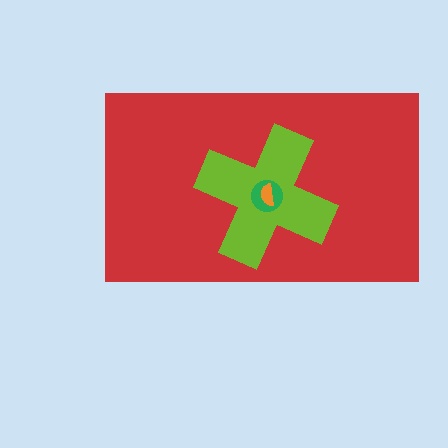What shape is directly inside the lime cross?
The green circle.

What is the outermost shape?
The red rectangle.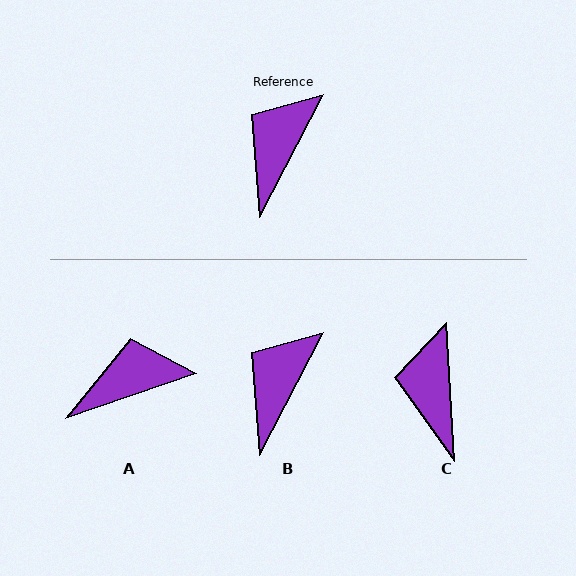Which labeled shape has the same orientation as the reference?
B.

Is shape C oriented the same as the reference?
No, it is off by about 31 degrees.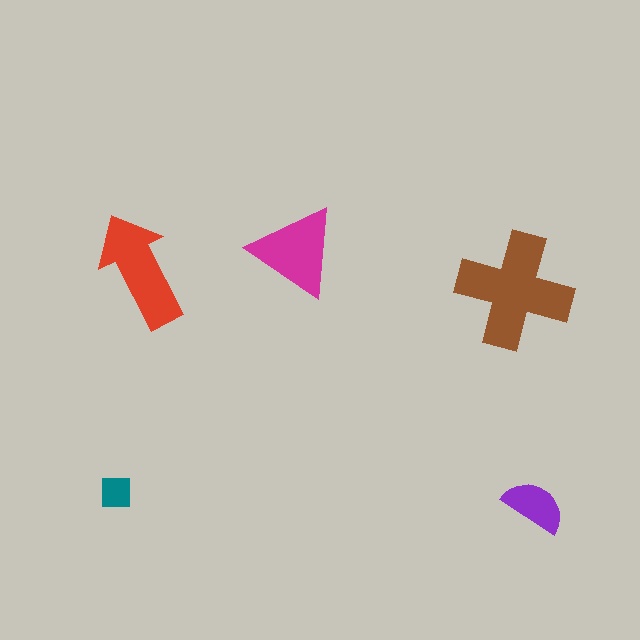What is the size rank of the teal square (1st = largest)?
5th.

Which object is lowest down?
The purple semicircle is bottommost.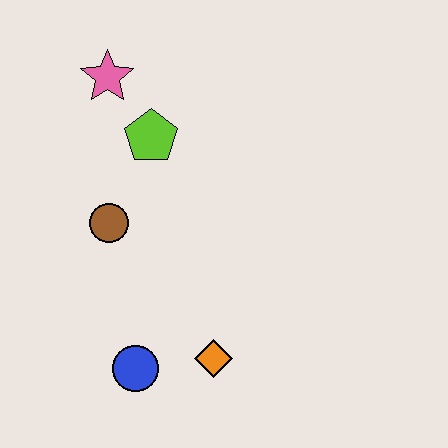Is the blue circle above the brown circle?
No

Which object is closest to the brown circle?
The lime pentagon is closest to the brown circle.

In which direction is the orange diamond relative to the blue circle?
The orange diamond is to the right of the blue circle.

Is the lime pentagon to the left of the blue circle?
No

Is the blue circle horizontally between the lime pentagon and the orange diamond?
No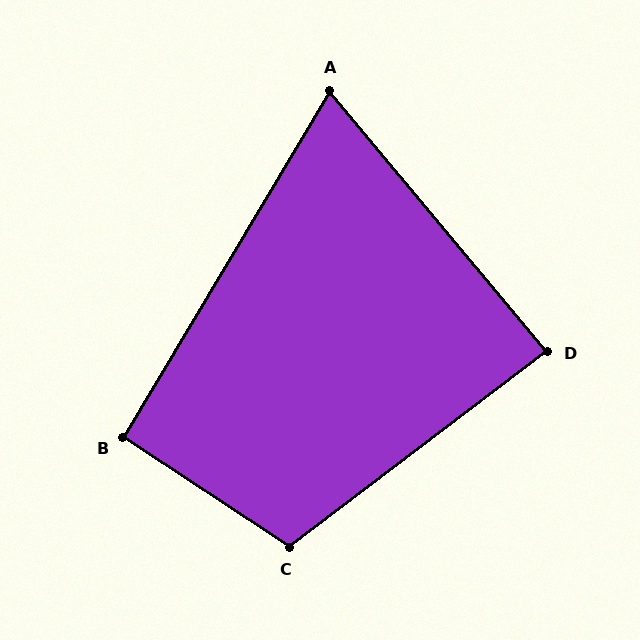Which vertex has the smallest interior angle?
A, at approximately 71 degrees.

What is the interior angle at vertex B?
Approximately 93 degrees (approximately right).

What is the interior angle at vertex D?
Approximately 87 degrees (approximately right).